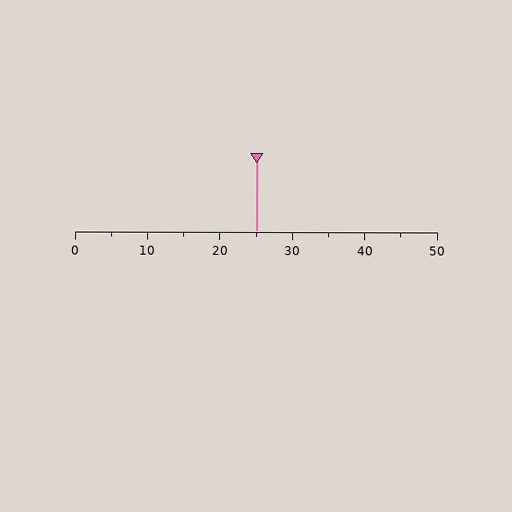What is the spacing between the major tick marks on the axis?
The major ticks are spaced 10 apart.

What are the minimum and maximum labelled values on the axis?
The axis runs from 0 to 50.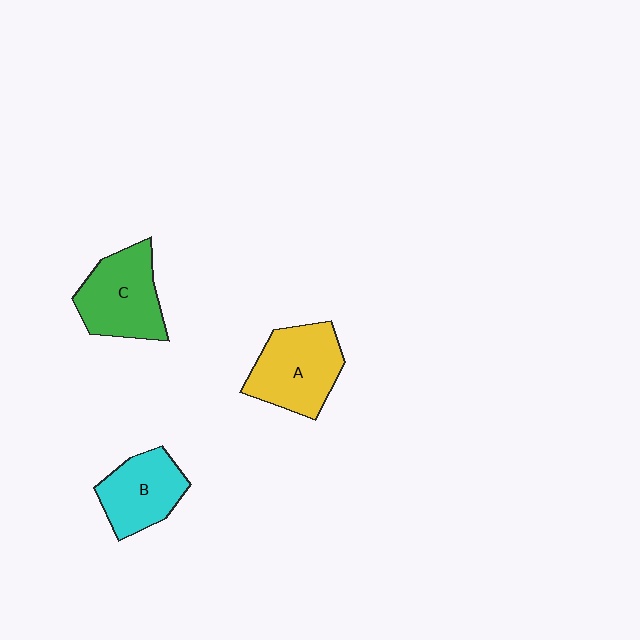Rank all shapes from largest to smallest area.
From largest to smallest: A (yellow), C (green), B (cyan).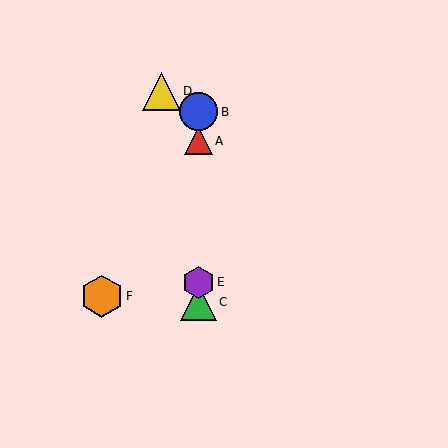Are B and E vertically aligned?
Yes, both are at x≈198.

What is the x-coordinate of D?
Object D is at x≈161.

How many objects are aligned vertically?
4 objects (A, B, C, E) are aligned vertically.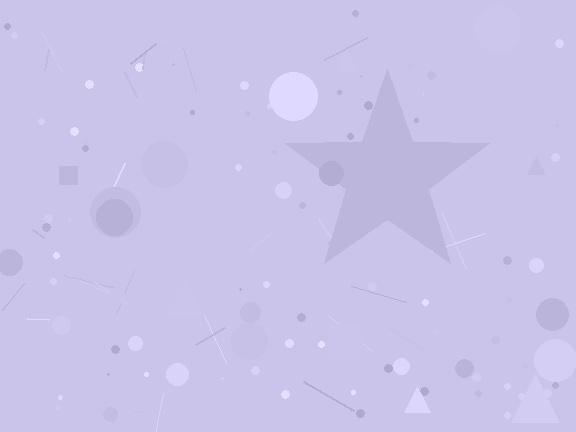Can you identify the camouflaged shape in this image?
The camouflaged shape is a star.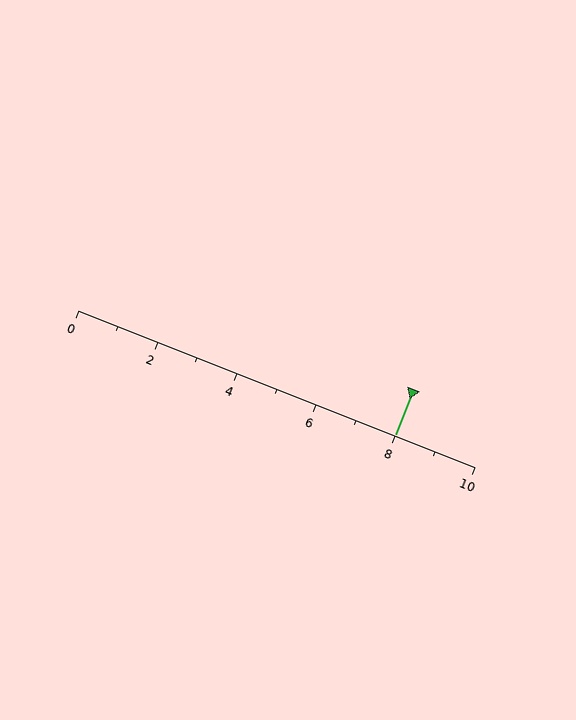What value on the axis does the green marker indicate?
The marker indicates approximately 8.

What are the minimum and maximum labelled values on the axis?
The axis runs from 0 to 10.